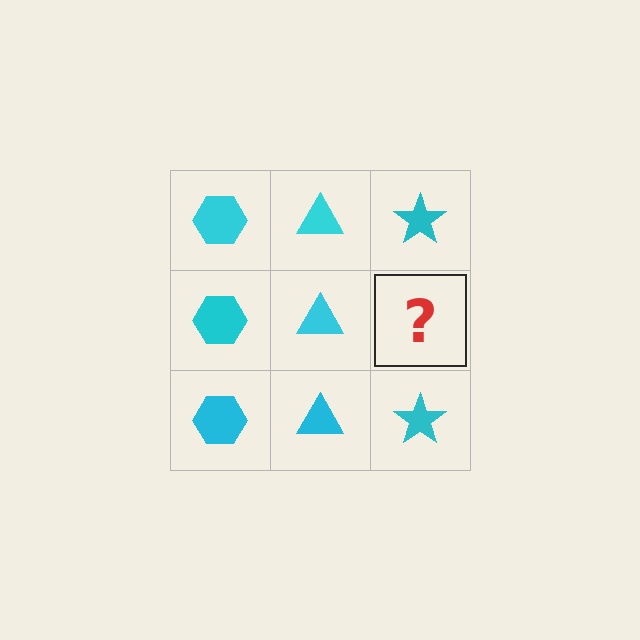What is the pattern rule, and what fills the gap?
The rule is that each column has a consistent shape. The gap should be filled with a cyan star.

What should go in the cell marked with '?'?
The missing cell should contain a cyan star.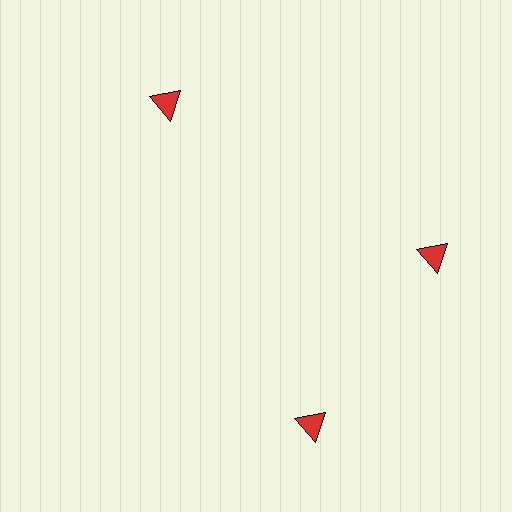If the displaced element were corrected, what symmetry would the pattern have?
It would have 3-fold rotational symmetry — the pattern would map onto itself every 120 degrees.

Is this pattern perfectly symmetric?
No. The 3 red triangles are arranged in a ring, but one element near the 7 o'clock position is rotated out of alignment along the ring, breaking the 3-fold rotational symmetry.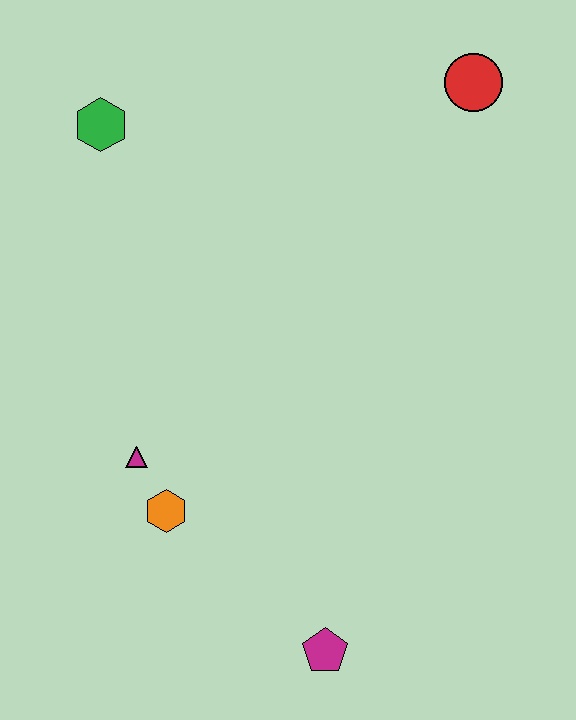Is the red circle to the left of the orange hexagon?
No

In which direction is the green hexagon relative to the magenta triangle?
The green hexagon is above the magenta triangle.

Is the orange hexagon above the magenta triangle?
No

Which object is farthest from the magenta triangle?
The red circle is farthest from the magenta triangle.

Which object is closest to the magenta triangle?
The orange hexagon is closest to the magenta triangle.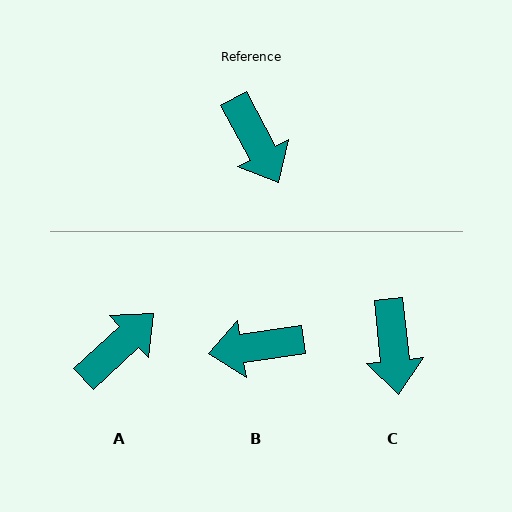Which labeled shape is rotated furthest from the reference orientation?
B, about 109 degrees away.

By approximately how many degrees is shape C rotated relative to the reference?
Approximately 22 degrees clockwise.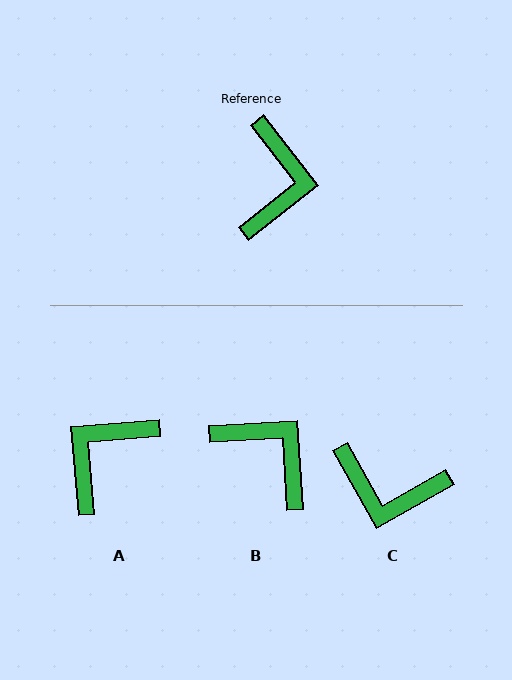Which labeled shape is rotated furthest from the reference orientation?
A, about 147 degrees away.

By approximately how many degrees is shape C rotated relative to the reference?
Approximately 99 degrees clockwise.